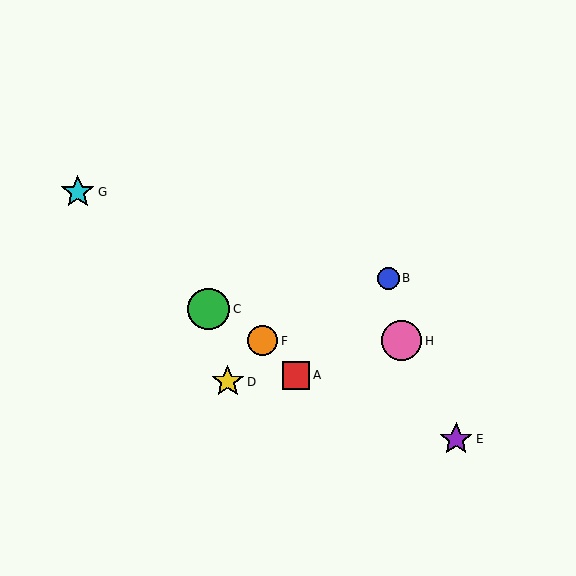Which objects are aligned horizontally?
Objects F, H are aligned horizontally.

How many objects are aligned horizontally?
2 objects (F, H) are aligned horizontally.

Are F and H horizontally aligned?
Yes, both are at y≈341.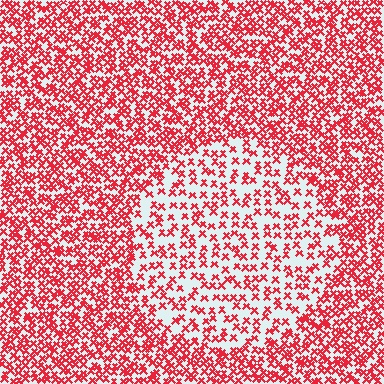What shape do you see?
I see a circle.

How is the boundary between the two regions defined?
The boundary is defined by a change in element density (approximately 2.0x ratio). All elements are the same color, size, and shape.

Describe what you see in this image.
The image contains small red elements arranged at two different densities. A circle-shaped region is visible where the elements are less densely packed than the surrounding area.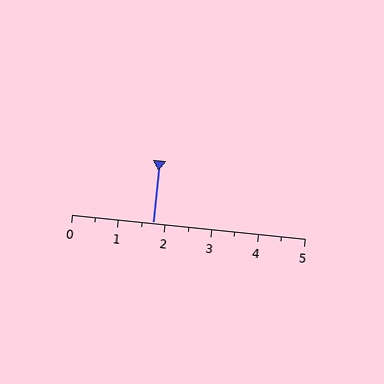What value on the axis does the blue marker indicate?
The marker indicates approximately 1.8.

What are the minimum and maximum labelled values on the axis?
The axis runs from 0 to 5.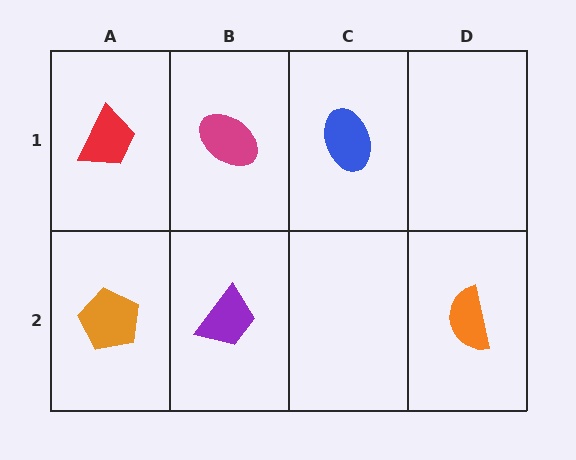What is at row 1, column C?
A blue ellipse.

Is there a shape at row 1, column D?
No, that cell is empty.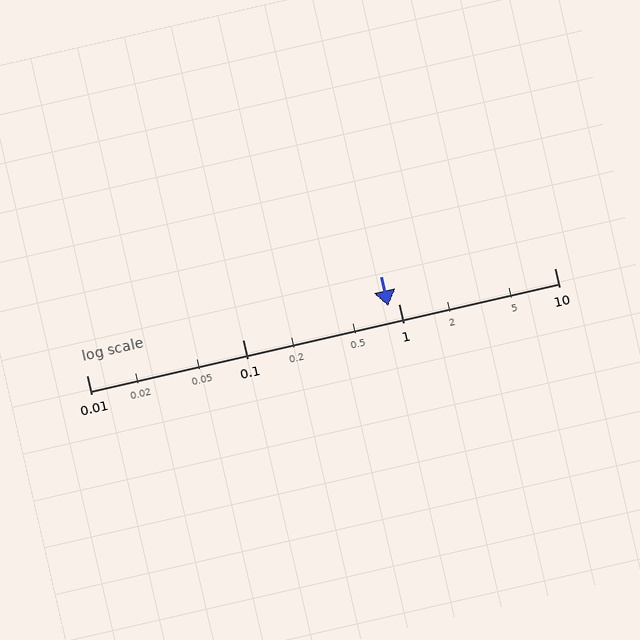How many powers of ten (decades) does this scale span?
The scale spans 3 decades, from 0.01 to 10.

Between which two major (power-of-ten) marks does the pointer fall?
The pointer is between 0.1 and 1.